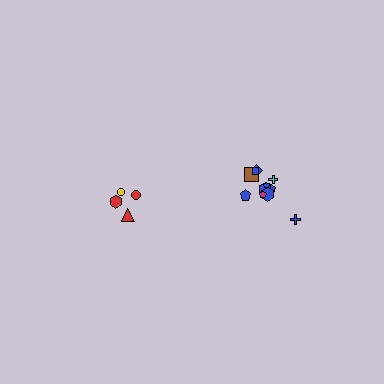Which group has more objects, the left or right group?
The right group.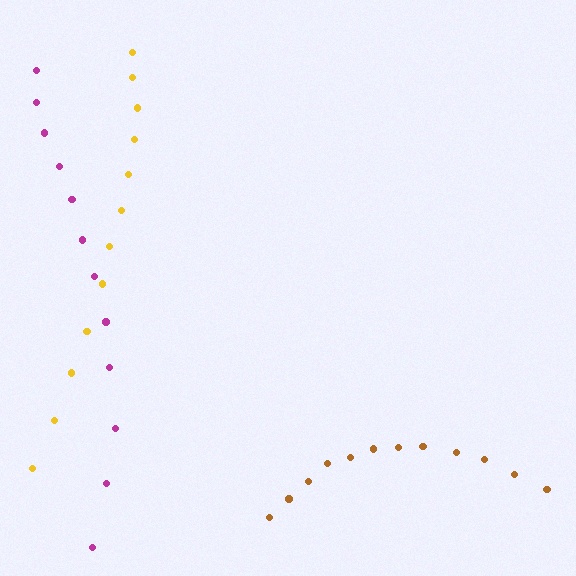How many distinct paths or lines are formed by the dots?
There are 3 distinct paths.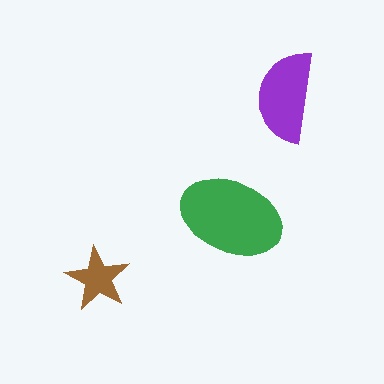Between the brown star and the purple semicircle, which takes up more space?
The purple semicircle.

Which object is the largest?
The green ellipse.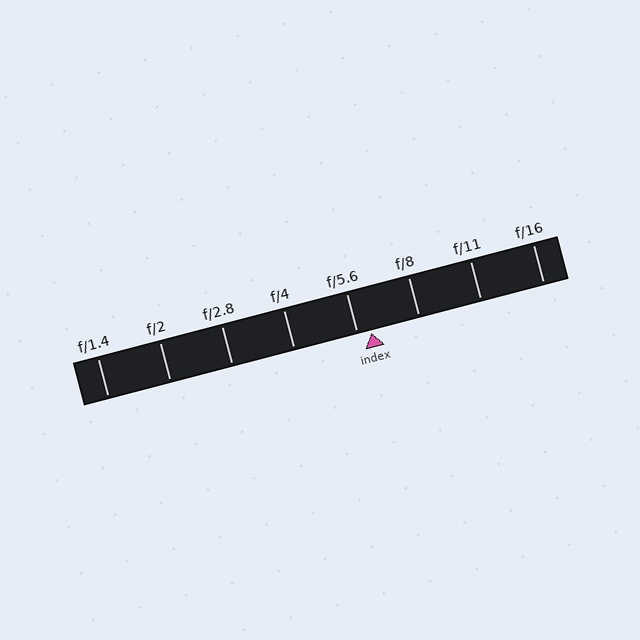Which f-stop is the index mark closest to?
The index mark is closest to f/5.6.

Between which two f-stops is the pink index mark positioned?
The index mark is between f/5.6 and f/8.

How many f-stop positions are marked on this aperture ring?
There are 8 f-stop positions marked.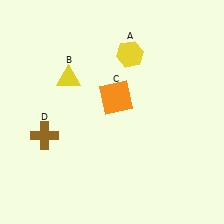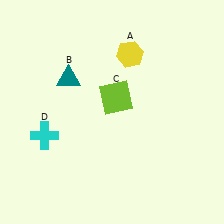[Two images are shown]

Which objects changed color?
B changed from yellow to teal. C changed from orange to lime. D changed from brown to cyan.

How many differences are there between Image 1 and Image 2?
There are 3 differences between the two images.